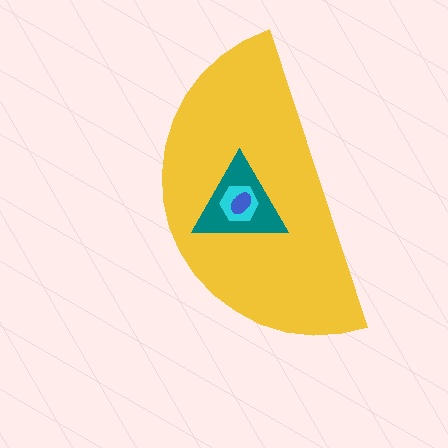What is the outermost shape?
The yellow semicircle.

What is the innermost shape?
The blue ellipse.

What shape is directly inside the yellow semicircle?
The teal triangle.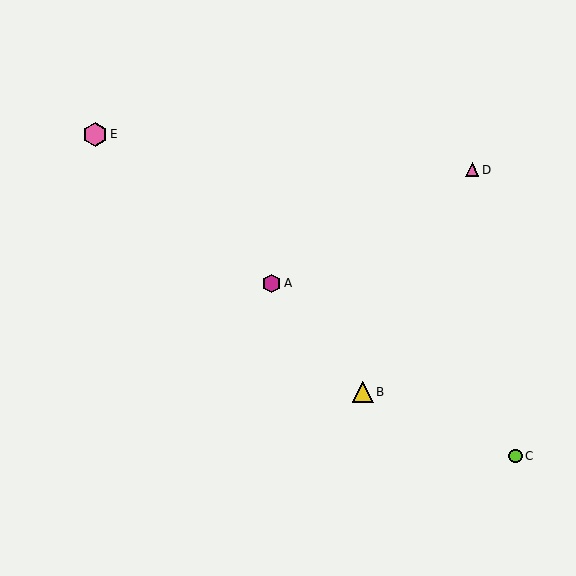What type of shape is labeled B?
Shape B is a yellow triangle.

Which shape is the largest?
The pink hexagon (labeled E) is the largest.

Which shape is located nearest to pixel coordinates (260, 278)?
The magenta hexagon (labeled A) at (271, 283) is nearest to that location.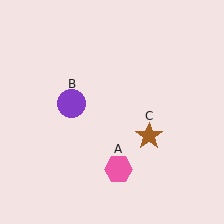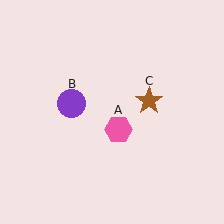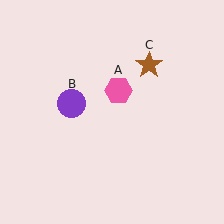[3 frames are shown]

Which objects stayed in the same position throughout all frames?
Purple circle (object B) remained stationary.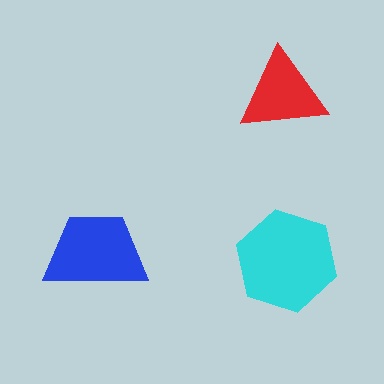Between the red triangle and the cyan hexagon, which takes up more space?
The cyan hexagon.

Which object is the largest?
The cyan hexagon.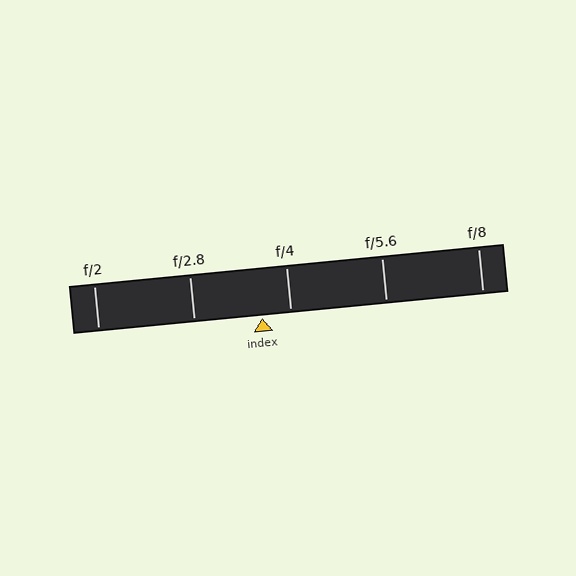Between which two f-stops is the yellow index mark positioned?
The index mark is between f/2.8 and f/4.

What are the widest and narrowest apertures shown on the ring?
The widest aperture shown is f/2 and the narrowest is f/8.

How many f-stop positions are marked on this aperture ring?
There are 5 f-stop positions marked.